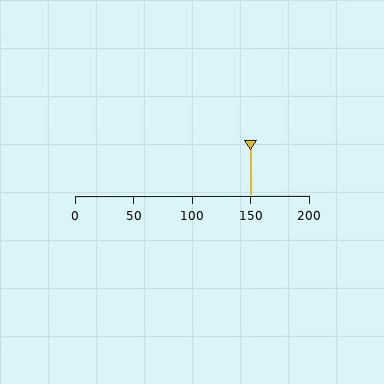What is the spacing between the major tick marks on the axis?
The major ticks are spaced 50 apart.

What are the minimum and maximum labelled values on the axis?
The axis runs from 0 to 200.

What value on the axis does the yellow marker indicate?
The marker indicates approximately 150.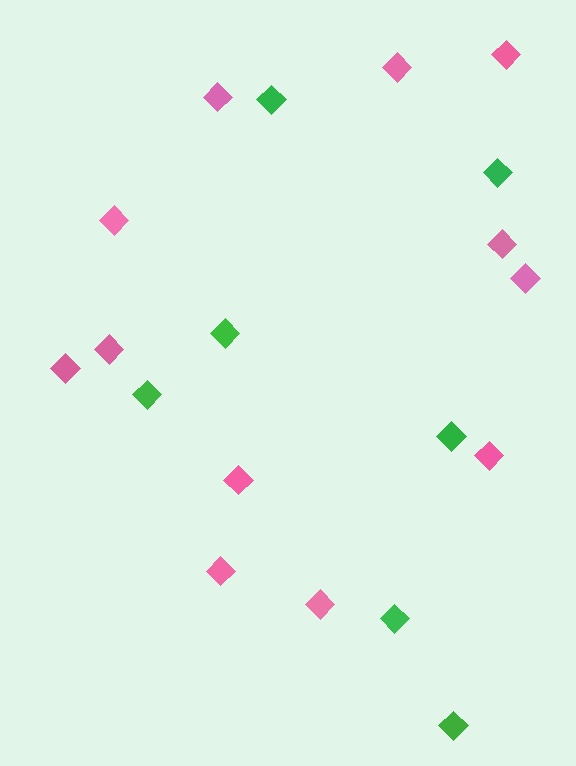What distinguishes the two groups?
There are 2 groups: one group of pink diamonds (12) and one group of green diamonds (7).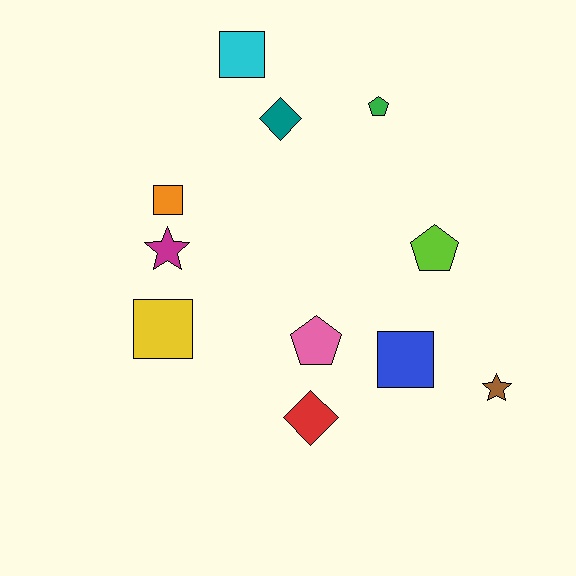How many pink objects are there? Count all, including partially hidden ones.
There is 1 pink object.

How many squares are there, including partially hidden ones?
There are 4 squares.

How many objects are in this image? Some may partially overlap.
There are 11 objects.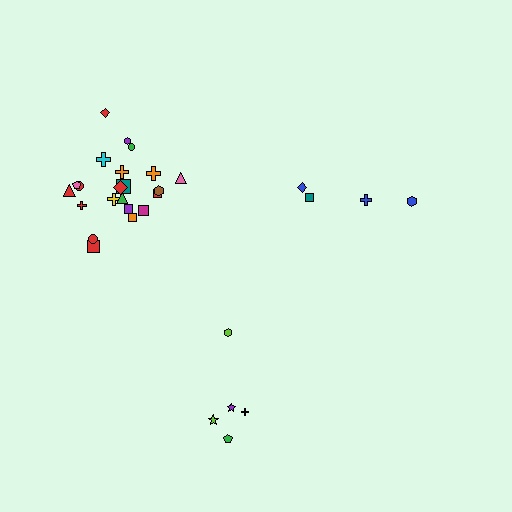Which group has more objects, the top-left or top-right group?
The top-left group.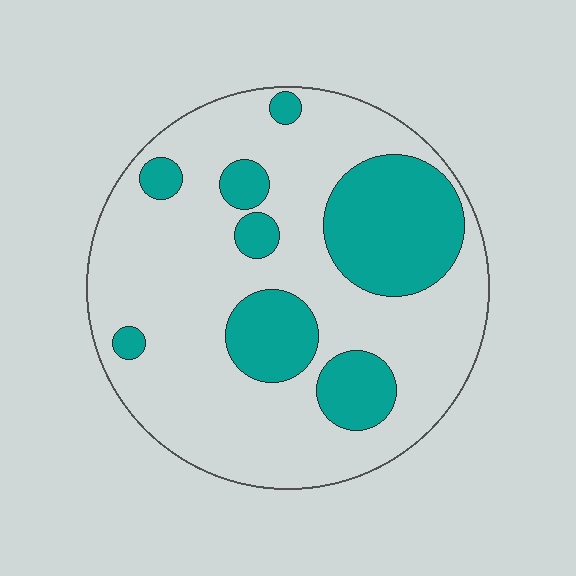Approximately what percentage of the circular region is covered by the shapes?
Approximately 25%.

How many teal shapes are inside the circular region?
8.